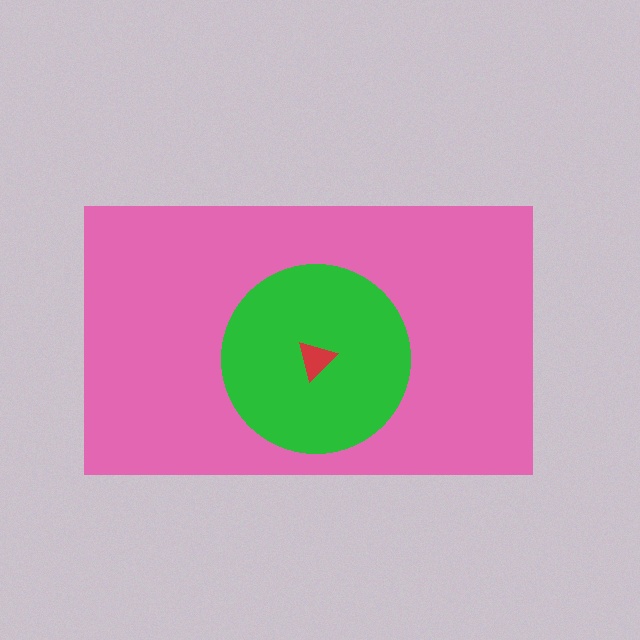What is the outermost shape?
The pink rectangle.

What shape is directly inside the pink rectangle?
The green circle.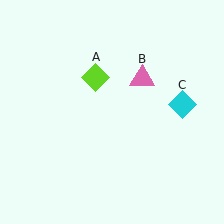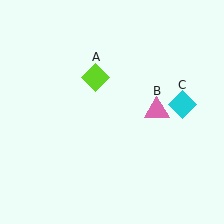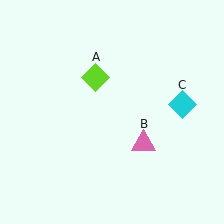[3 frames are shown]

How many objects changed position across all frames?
1 object changed position: pink triangle (object B).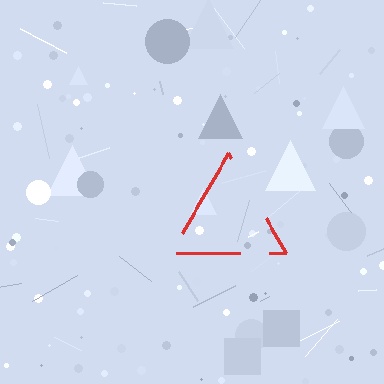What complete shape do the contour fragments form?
The contour fragments form a triangle.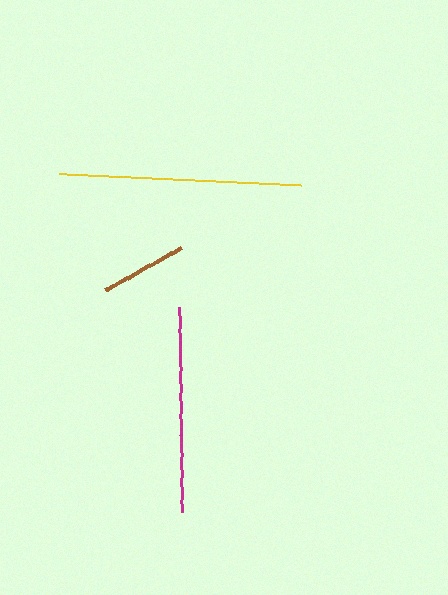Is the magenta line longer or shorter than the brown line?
The magenta line is longer than the brown line.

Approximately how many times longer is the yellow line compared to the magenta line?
The yellow line is approximately 1.2 times the length of the magenta line.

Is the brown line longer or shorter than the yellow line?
The yellow line is longer than the brown line.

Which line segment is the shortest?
The brown line is the shortest at approximately 86 pixels.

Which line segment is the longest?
The yellow line is the longest at approximately 243 pixels.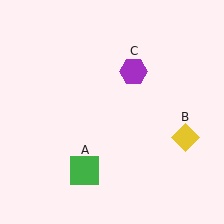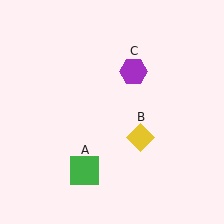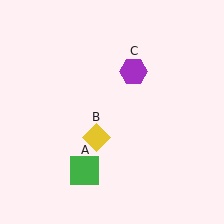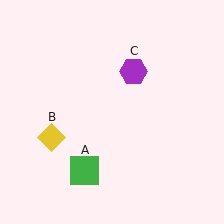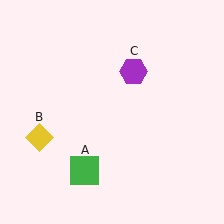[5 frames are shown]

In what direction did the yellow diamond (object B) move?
The yellow diamond (object B) moved left.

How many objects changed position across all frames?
1 object changed position: yellow diamond (object B).